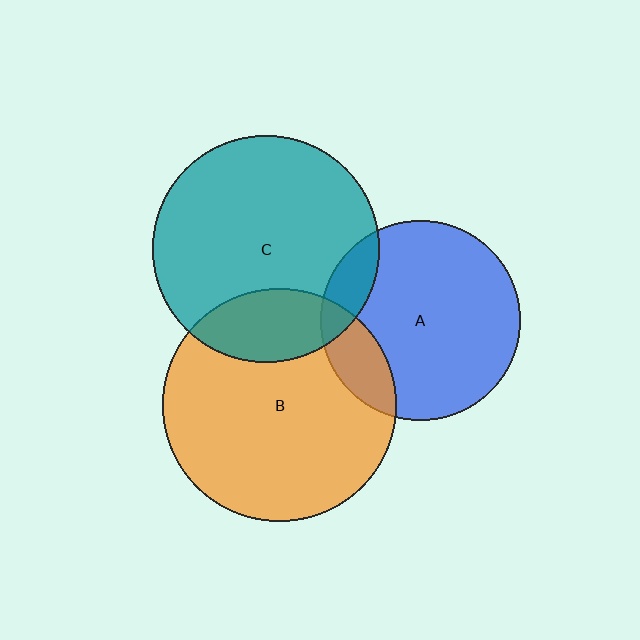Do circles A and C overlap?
Yes.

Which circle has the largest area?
Circle B (orange).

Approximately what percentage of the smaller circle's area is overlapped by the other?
Approximately 10%.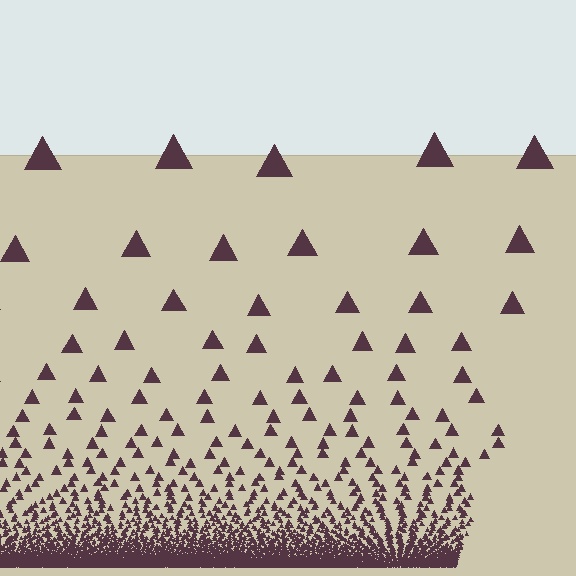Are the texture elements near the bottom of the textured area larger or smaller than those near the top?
Smaller. The gradient is inverted — elements near the bottom are smaller and denser.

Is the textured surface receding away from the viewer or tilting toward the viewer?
The surface appears to tilt toward the viewer. Texture elements get larger and sparser toward the top.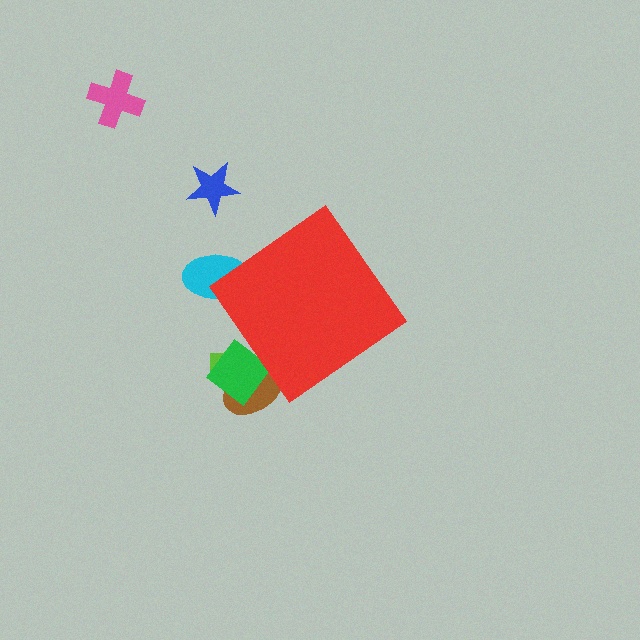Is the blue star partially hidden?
No, the blue star is fully visible.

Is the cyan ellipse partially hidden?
Yes, the cyan ellipse is partially hidden behind the red diamond.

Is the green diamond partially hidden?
Yes, the green diamond is partially hidden behind the red diamond.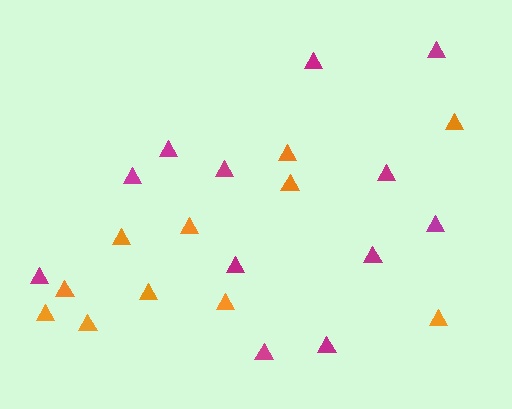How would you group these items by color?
There are 2 groups: one group of magenta triangles (12) and one group of orange triangles (11).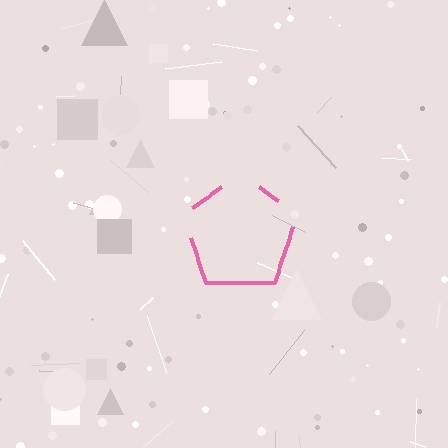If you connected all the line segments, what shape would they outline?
They would outline a pentagon.